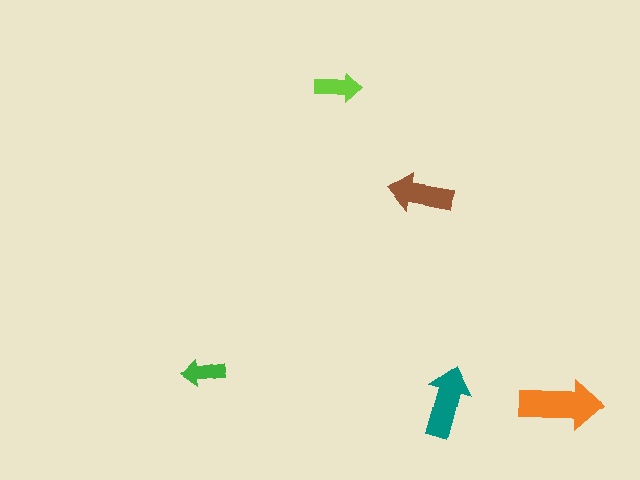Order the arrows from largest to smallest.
the orange one, the teal one, the brown one, the lime one, the green one.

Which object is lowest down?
The teal arrow is bottommost.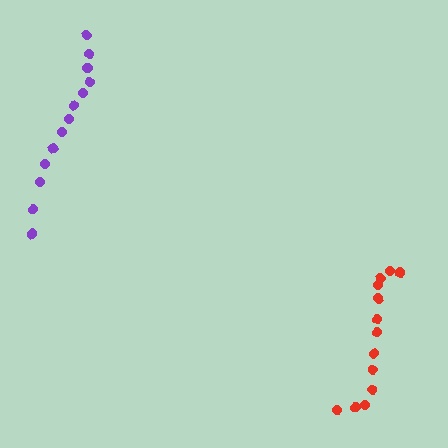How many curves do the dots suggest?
There are 2 distinct paths.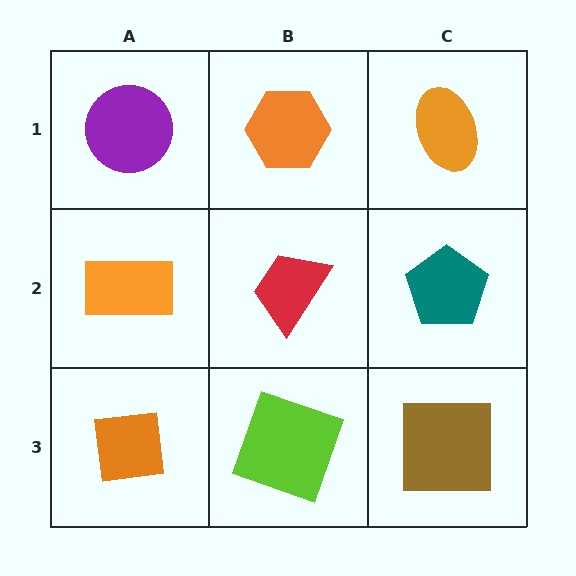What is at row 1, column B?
An orange hexagon.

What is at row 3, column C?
A brown square.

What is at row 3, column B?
A lime square.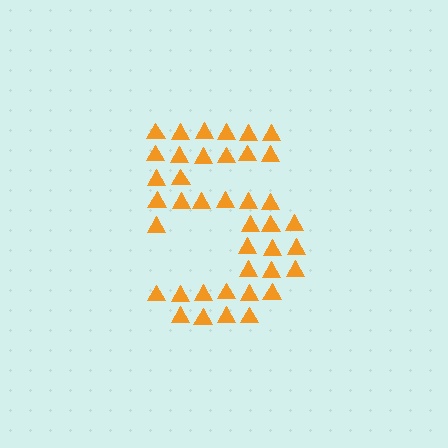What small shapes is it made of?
It is made of small triangles.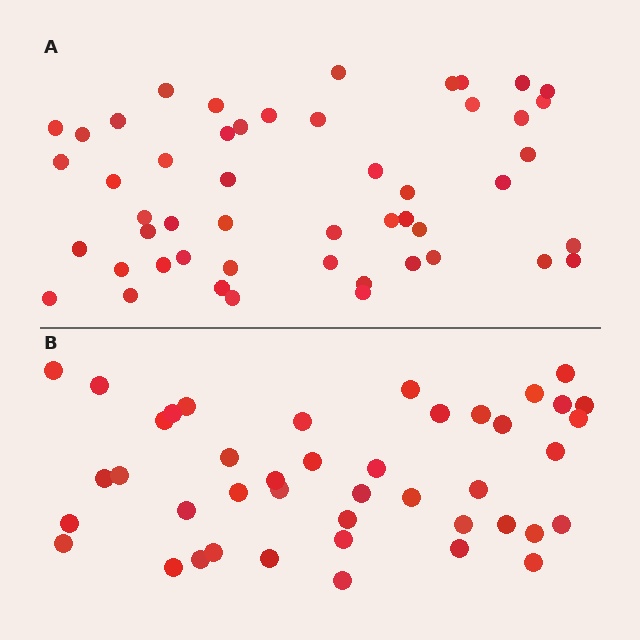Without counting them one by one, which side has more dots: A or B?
Region A (the top region) has more dots.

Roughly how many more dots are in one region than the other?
Region A has roughly 8 or so more dots than region B.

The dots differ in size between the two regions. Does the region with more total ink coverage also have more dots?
No. Region B has more total ink coverage because its dots are larger, but region A actually contains more individual dots. Total area can be misleading — the number of items is what matters here.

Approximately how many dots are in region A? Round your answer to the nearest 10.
About 50 dots.